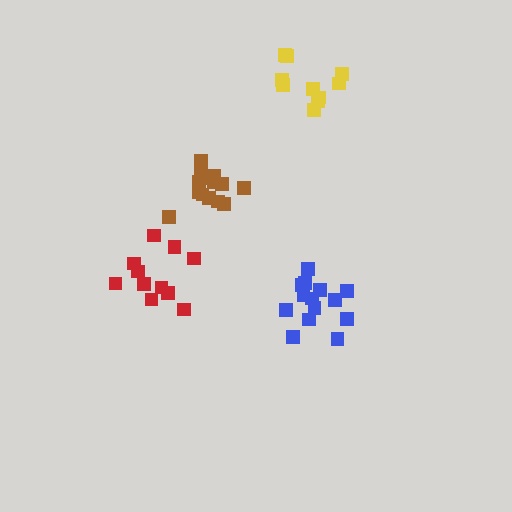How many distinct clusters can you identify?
There are 4 distinct clusters.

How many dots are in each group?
Group 1: 14 dots, Group 2: 10 dots, Group 3: 11 dots, Group 4: 14 dots (49 total).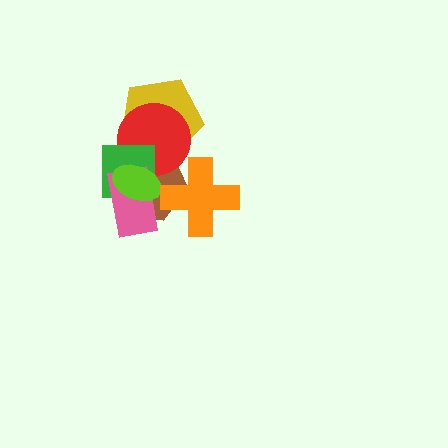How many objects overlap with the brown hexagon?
6 objects overlap with the brown hexagon.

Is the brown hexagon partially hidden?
Yes, it is partially covered by another shape.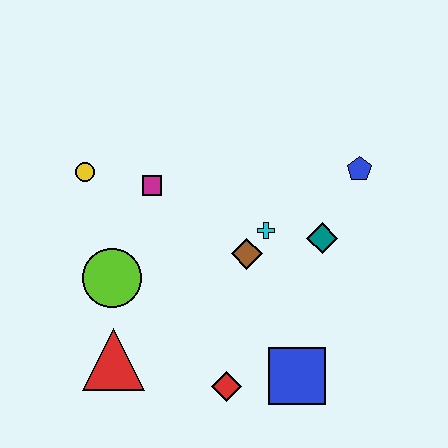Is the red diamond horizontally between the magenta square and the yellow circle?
No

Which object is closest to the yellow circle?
The magenta square is closest to the yellow circle.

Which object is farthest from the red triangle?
The blue pentagon is farthest from the red triangle.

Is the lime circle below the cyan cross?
Yes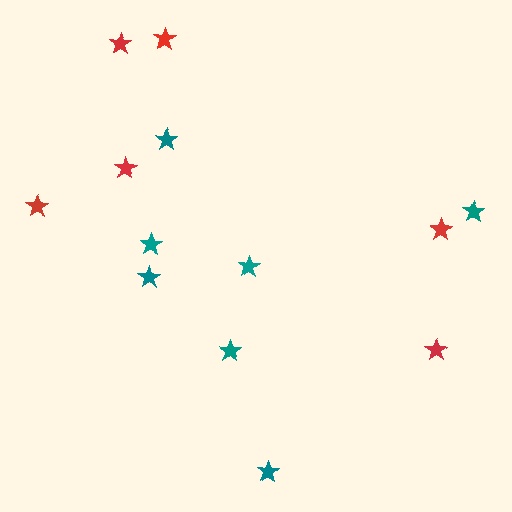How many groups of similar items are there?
There are 2 groups: one group of teal stars (7) and one group of red stars (6).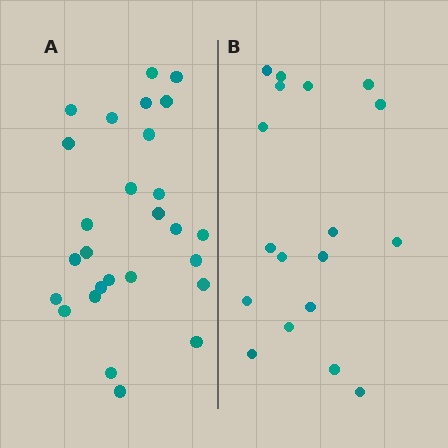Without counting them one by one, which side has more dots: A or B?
Region A (the left region) has more dots.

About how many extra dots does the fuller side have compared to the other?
Region A has roughly 8 or so more dots than region B.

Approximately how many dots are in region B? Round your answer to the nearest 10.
About 20 dots. (The exact count is 18, which rounds to 20.)